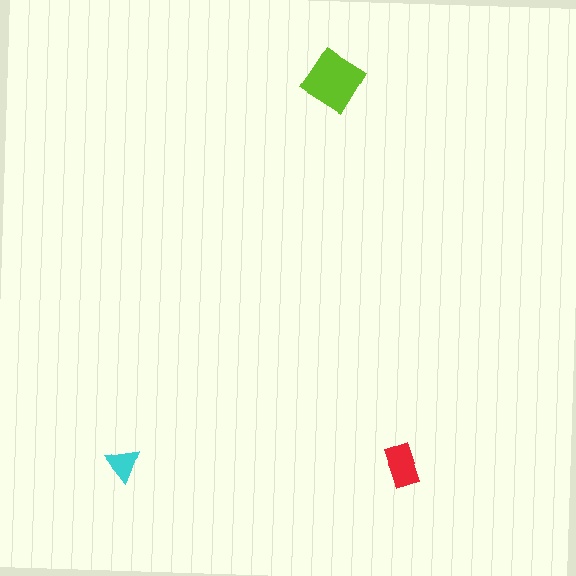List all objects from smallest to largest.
The cyan triangle, the red rectangle, the lime diamond.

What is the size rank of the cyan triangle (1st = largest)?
3rd.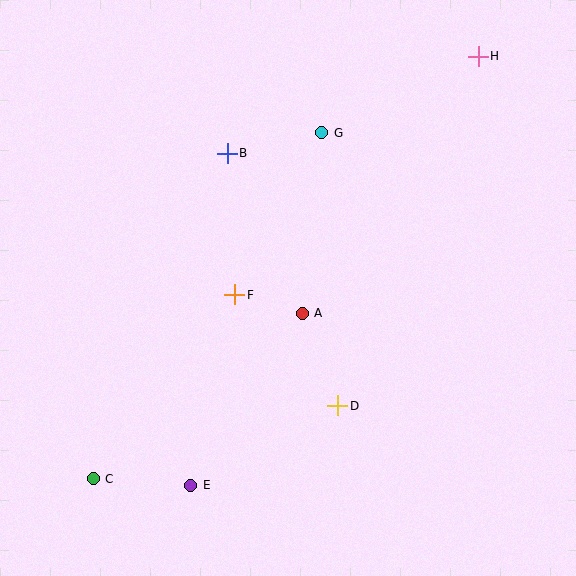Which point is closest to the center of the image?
Point A at (302, 313) is closest to the center.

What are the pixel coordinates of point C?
Point C is at (93, 479).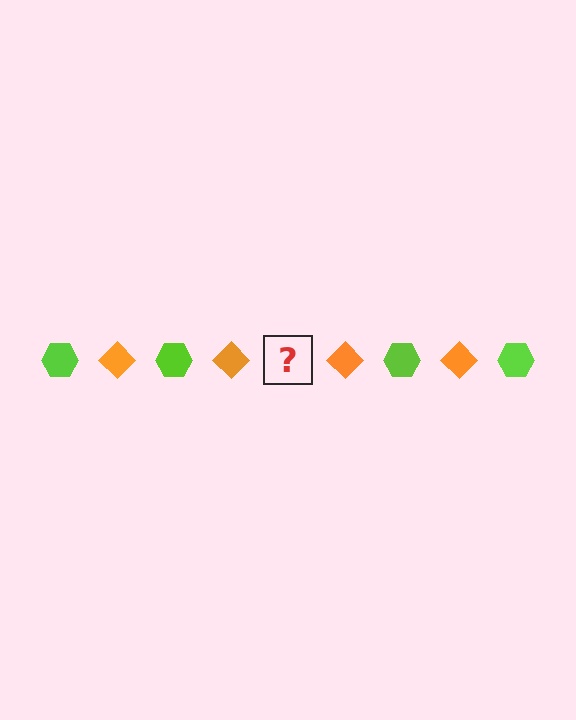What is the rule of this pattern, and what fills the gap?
The rule is that the pattern alternates between lime hexagon and orange diamond. The gap should be filled with a lime hexagon.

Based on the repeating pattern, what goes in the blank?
The blank should be a lime hexagon.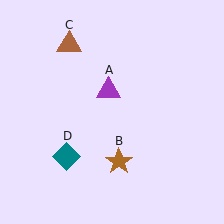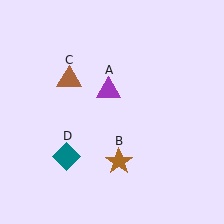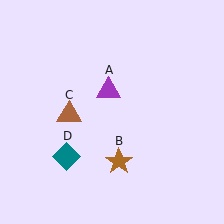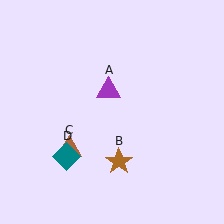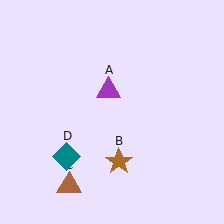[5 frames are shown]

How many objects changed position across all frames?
1 object changed position: brown triangle (object C).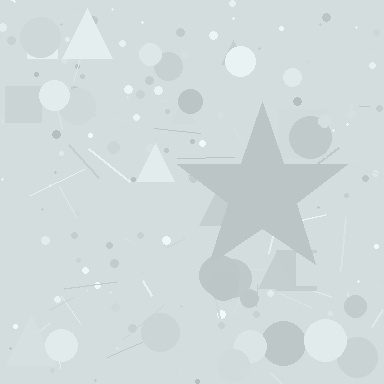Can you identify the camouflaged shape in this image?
The camouflaged shape is a star.